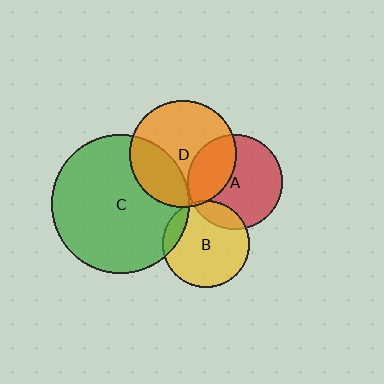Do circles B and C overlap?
Yes.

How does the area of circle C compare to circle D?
Approximately 1.7 times.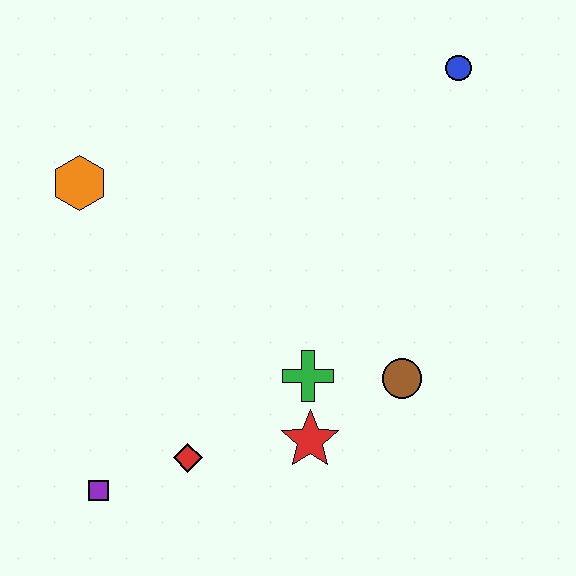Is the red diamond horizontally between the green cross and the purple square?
Yes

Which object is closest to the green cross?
The red star is closest to the green cross.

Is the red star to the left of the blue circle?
Yes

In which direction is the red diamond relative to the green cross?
The red diamond is to the left of the green cross.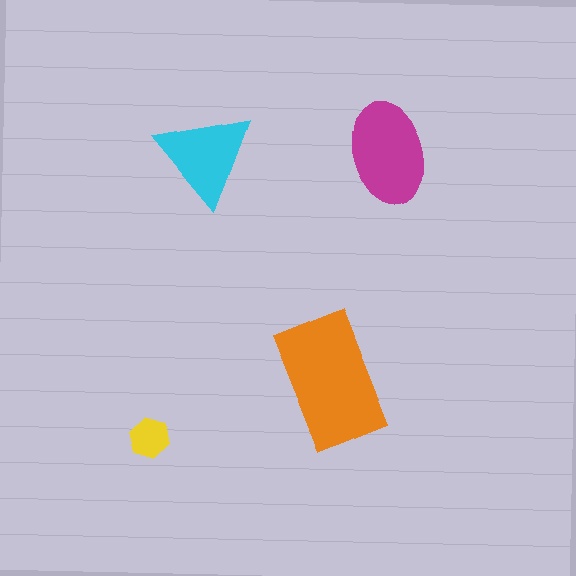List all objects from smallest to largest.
The yellow hexagon, the cyan triangle, the magenta ellipse, the orange rectangle.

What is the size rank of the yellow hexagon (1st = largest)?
4th.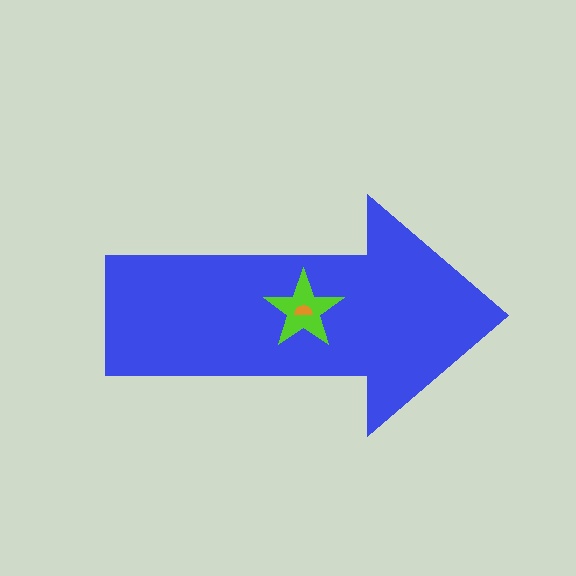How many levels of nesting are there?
3.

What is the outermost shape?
The blue arrow.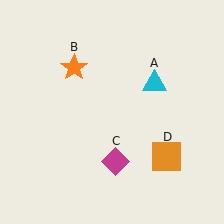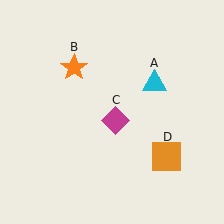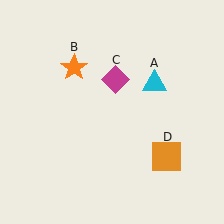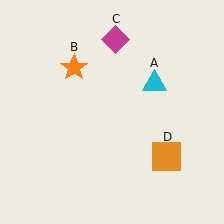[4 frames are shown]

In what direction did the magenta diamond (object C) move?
The magenta diamond (object C) moved up.